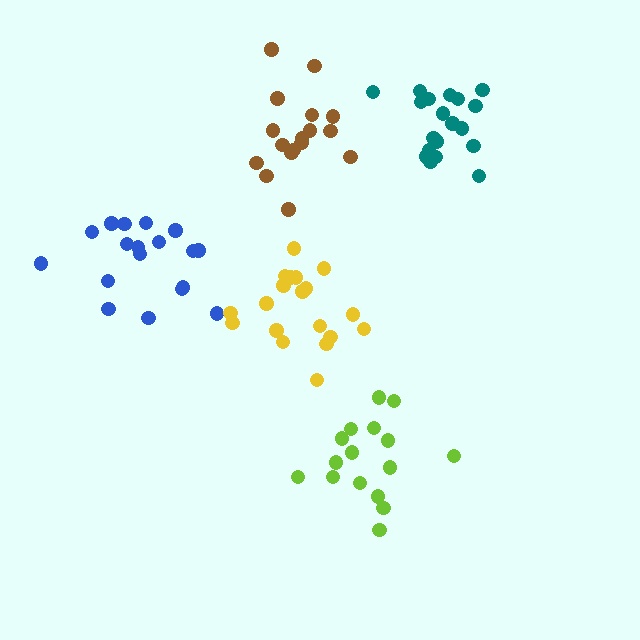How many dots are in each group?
Group 1: 17 dots, Group 2: 18 dots, Group 3: 19 dots, Group 4: 16 dots, Group 5: 19 dots (89 total).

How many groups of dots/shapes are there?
There are 5 groups.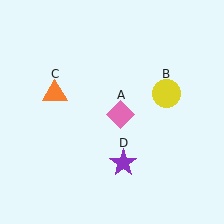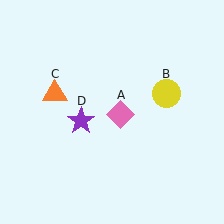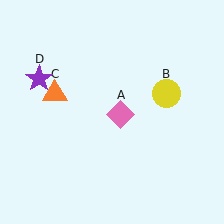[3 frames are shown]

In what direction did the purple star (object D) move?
The purple star (object D) moved up and to the left.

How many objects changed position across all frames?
1 object changed position: purple star (object D).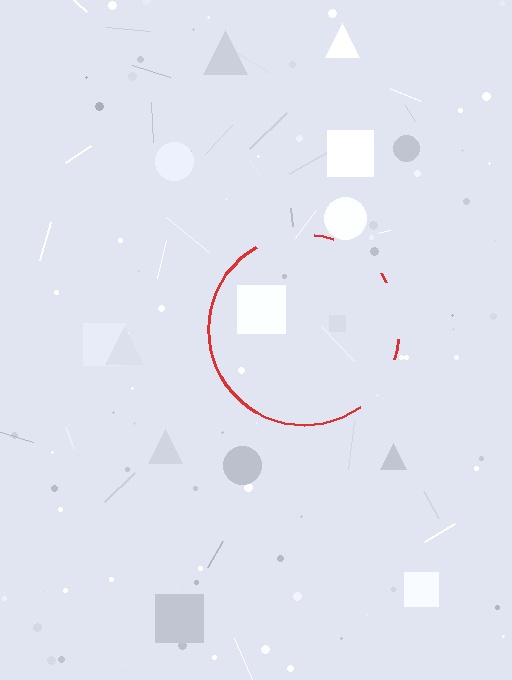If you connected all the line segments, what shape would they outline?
They would outline a circle.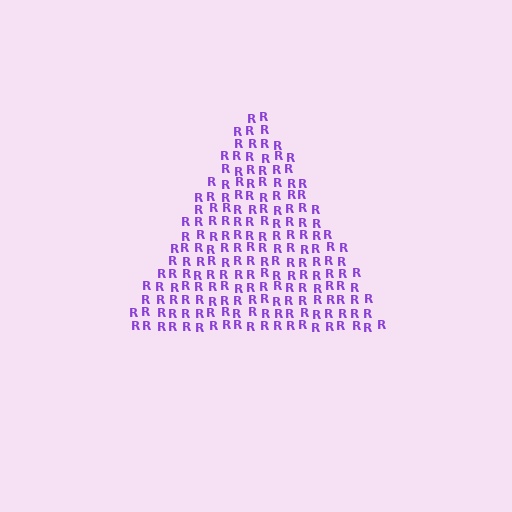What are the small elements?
The small elements are letter R's.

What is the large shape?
The large shape is a triangle.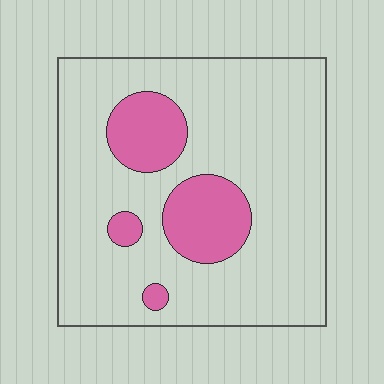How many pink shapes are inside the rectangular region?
4.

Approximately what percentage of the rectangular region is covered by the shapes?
Approximately 20%.